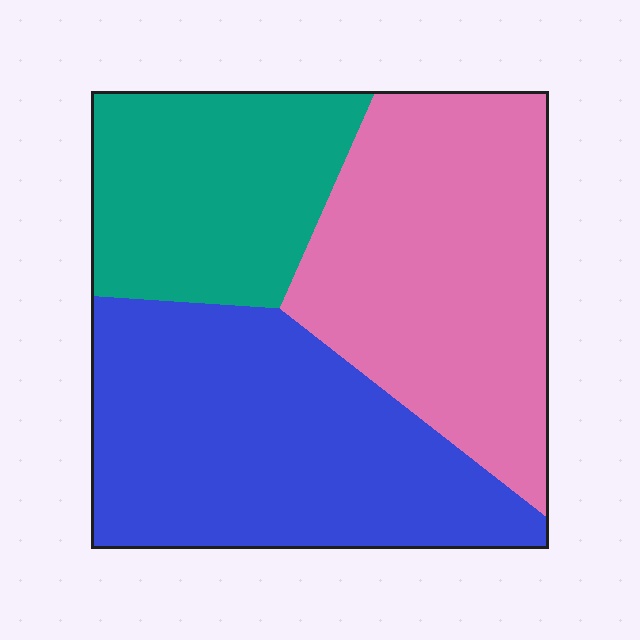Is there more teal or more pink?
Pink.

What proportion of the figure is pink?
Pink takes up between a quarter and a half of the figure.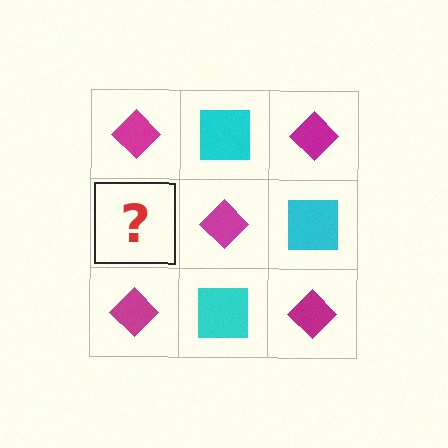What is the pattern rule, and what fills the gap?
The rule is that it alternates magenta diamond and cyan square in a checkerboard pattern. The gap should be filled with a cyan square.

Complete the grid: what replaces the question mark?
The question mark should be replaced with a cyan square.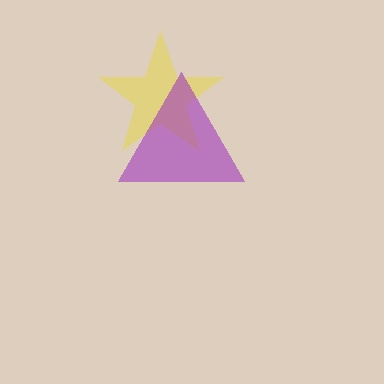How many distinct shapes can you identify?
There are 2 distinct shapes: a yellow star, a purple triangle.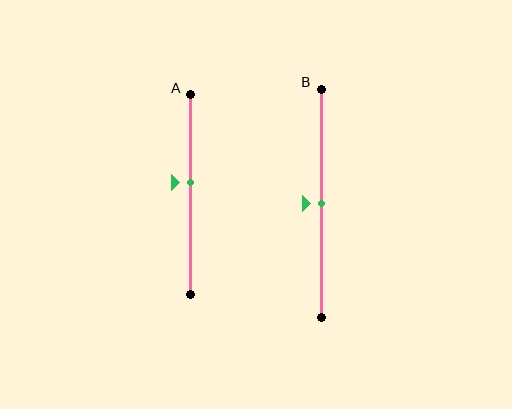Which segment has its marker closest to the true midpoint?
Segment B has its marker closest to the true midpoint.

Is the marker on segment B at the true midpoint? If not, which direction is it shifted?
Yes, the marker on segment B is at the true midpoint.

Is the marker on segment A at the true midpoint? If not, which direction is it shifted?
No, the marker on segment A is shifted upward by about 6% of the segment length.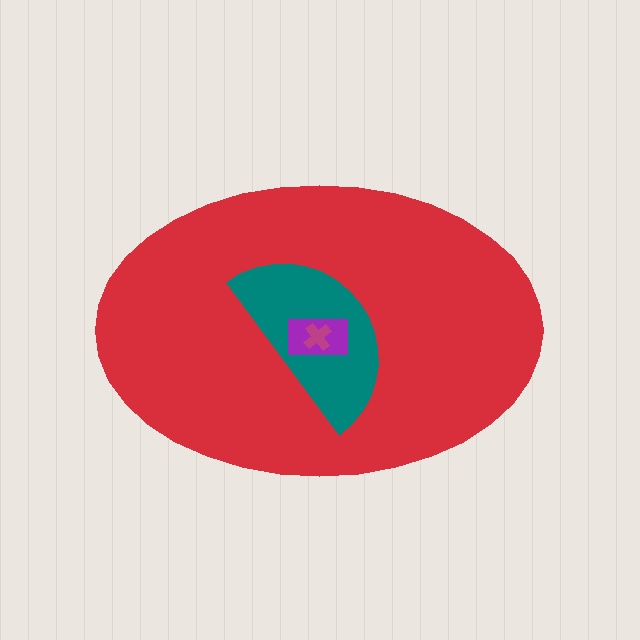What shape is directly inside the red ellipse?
The teal semicircle.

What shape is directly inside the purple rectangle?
The magenta cross.